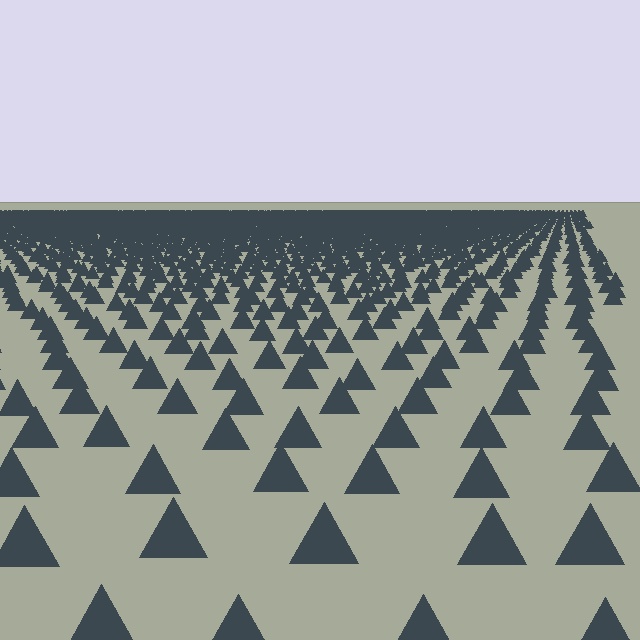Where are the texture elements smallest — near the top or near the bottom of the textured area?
Near the top.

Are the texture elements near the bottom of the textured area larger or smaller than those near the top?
Larger. Near the bottom, elements are closer to the viewer and appear at a bigger on-screen size.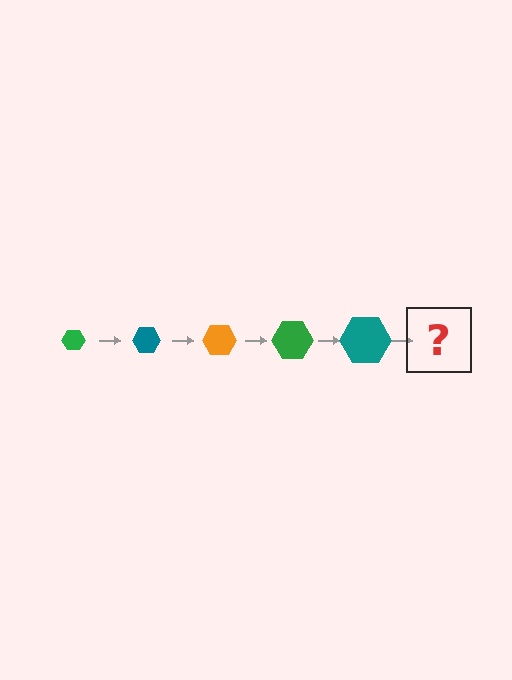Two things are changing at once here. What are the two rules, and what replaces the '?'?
The two rules are that the hexagon grows larger each step and the color cycles through green, teal, and orange. The '?' should be an orange hexagon, larger than the previous one.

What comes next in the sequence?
The next element should be an orange hexagon, larger than the previous one.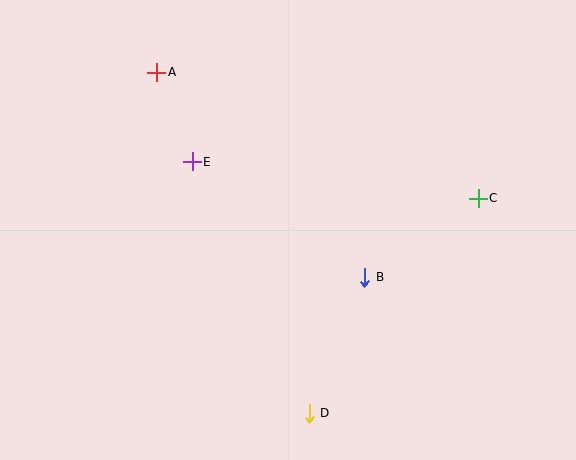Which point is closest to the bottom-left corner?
Point D is closest to the bottom-left corner.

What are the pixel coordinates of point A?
Point A is at (157, 72).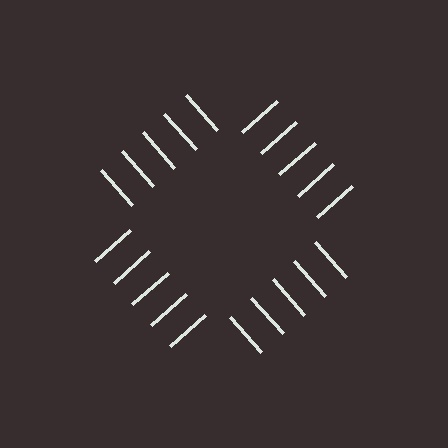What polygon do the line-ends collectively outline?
An illusory square — the line segments terminate on its edges but no continuous stroke is drawn.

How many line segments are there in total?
20 — 5 along each of the 4 edges.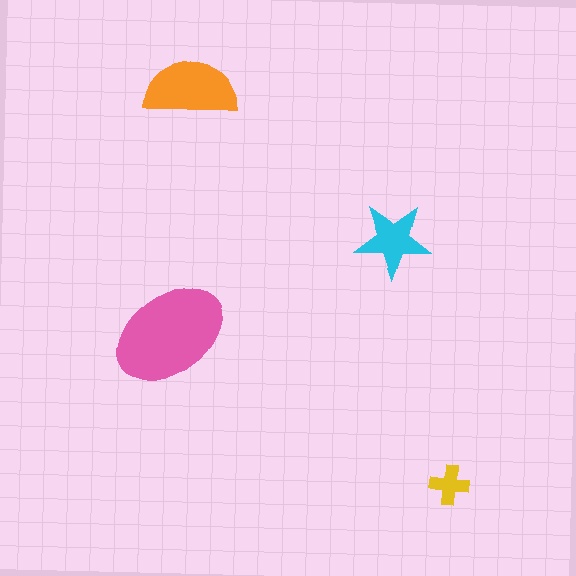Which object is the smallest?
The yellow cross.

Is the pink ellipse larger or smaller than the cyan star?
Larger.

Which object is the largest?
The pink ellipse.